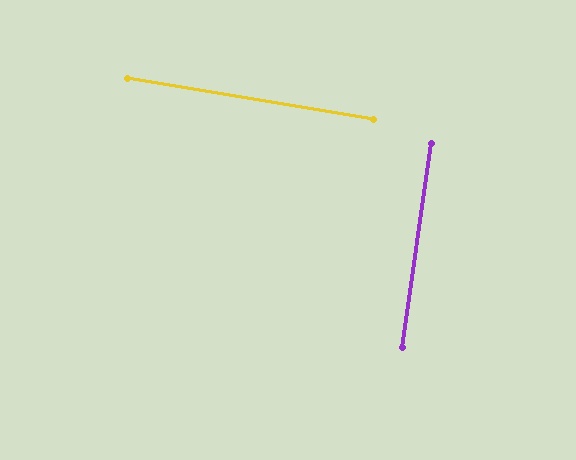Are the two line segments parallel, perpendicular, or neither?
Perpendicular — they meet at approximately 89°.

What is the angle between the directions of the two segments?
Approximately 89 degrees.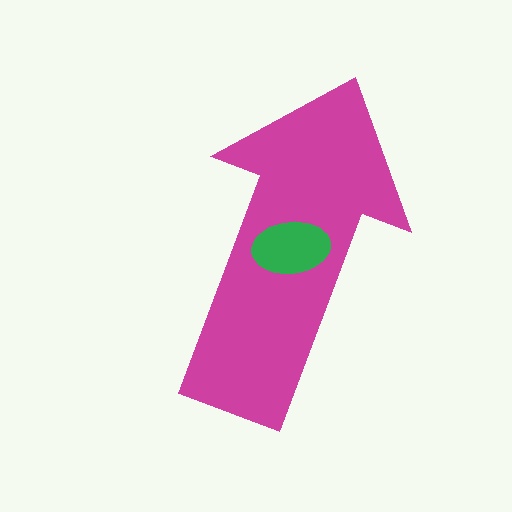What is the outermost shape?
The magenta arrow.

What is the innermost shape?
The green ellipse.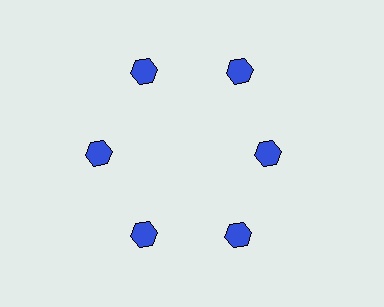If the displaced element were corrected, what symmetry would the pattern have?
It would have 6-fold rotational symmetry — the pattern would map onto itself every 60 degrees.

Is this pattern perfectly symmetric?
No. The 6 blue hexagons are arranged in a ring, but one element near the 3 o'clock position is pulled inward toward the center, breaking the 6-fold rotational symmetry.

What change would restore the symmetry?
The symmetry would be restored by moving it outward, back onto the ring so that all 6 hexagons sit at equal angles and equal distance from the center.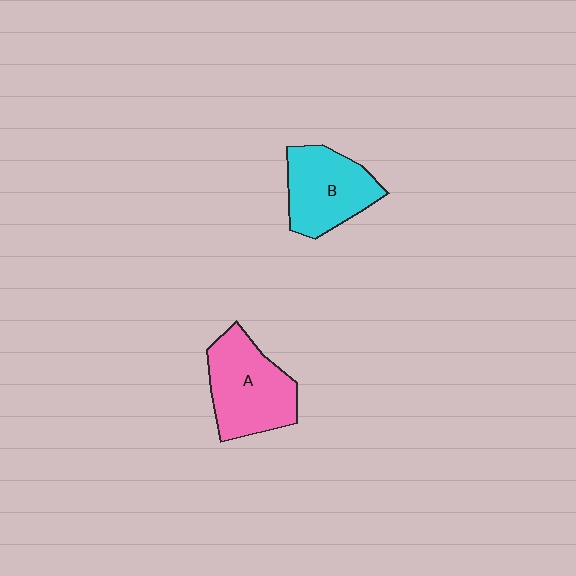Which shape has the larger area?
Shape A (pink).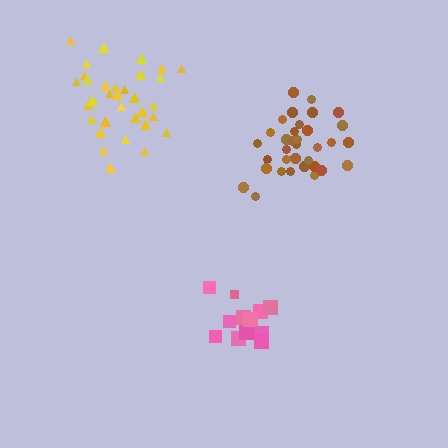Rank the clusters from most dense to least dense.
brown, yellow, pink.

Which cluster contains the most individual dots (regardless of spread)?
Brown (35).